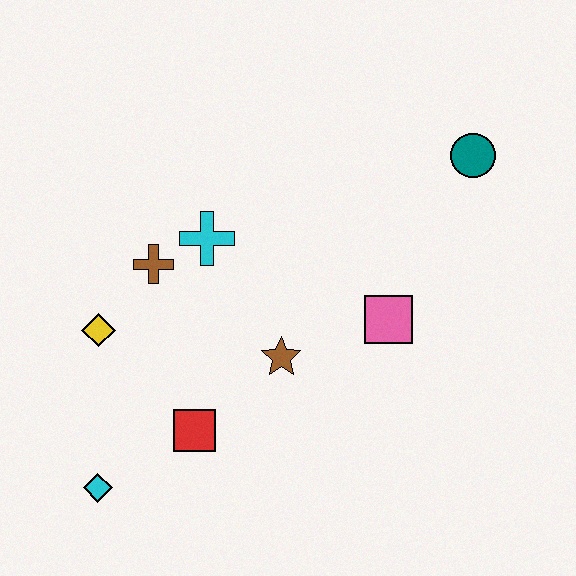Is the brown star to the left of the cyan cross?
No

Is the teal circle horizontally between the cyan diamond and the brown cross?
No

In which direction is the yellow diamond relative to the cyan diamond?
The yellow diamond is above the cyan diamond.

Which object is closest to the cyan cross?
The brown cross is closest to the cyan cross.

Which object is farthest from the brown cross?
The teal circle is farthest from the brown cross.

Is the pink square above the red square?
Yes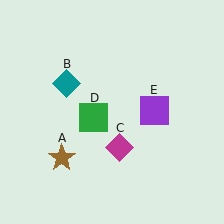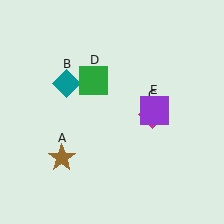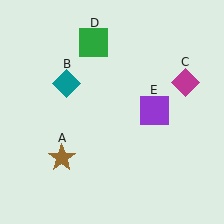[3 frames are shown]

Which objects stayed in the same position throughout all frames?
Brown star (object A) and teal diamond (object B) and purple square (object E) remained stationary.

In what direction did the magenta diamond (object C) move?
The magenta diamond (object C) moved up and to the right.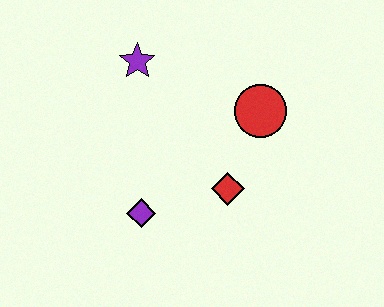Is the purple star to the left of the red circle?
Yes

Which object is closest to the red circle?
The red diamond is closest to the red circle.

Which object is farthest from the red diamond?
The purple star is farthest from the red diamond.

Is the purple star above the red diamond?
Yes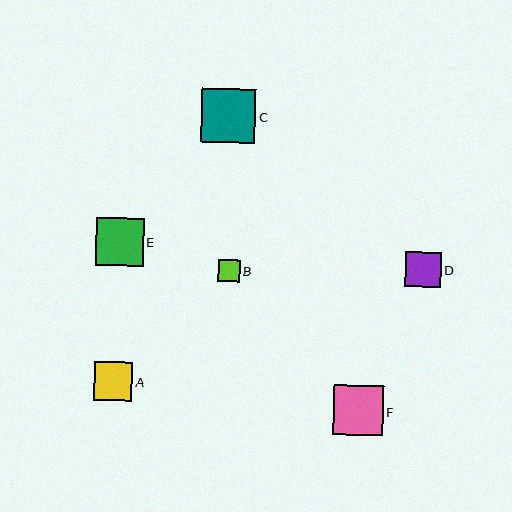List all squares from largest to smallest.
From largest to smallest: C, F, E, A, D, B.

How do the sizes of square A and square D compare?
Square A and square D are approximately the same size.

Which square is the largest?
Square C is the largest with a size of approximately 54 pixels.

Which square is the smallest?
Square B is the smallest with a size of approximately 22 pixels.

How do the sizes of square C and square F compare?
Square C and square F are approximately the same size.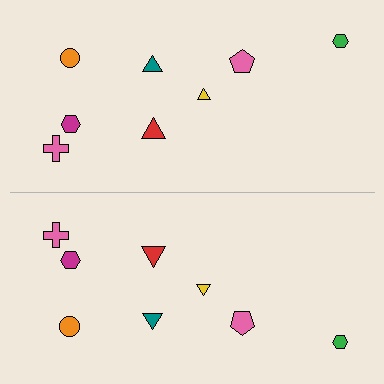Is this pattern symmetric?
Yes, this pattern has bilateral (reflection) symmetry.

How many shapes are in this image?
There are 16 shapes in this image.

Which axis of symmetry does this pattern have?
The pattern has a horizontal axis of symmetry running through the center of the image.